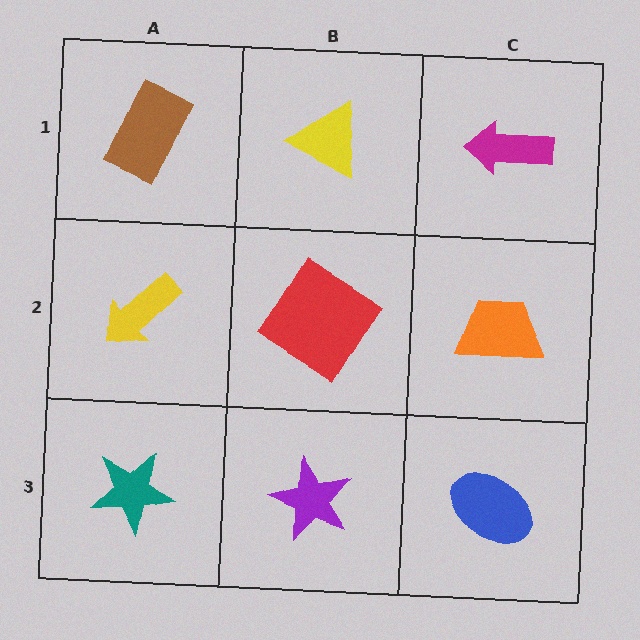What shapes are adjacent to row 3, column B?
A red diamond (row 2, column B), a teal star (row 3, column A), a blue ellipse (row 3, column C).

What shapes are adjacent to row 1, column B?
A red diamond (row 2, column B), a brown rectangle (row 1, column A), a magenta arrow (row 1, column C).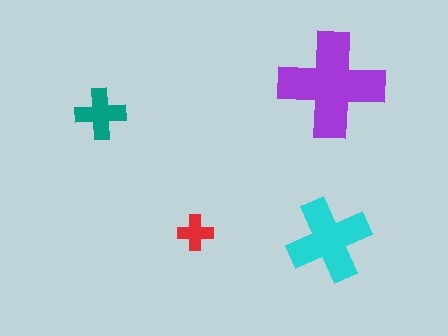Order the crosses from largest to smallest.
the purple one, the cyan one, the teal one, the red one.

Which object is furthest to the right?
The purple cross is rightmost.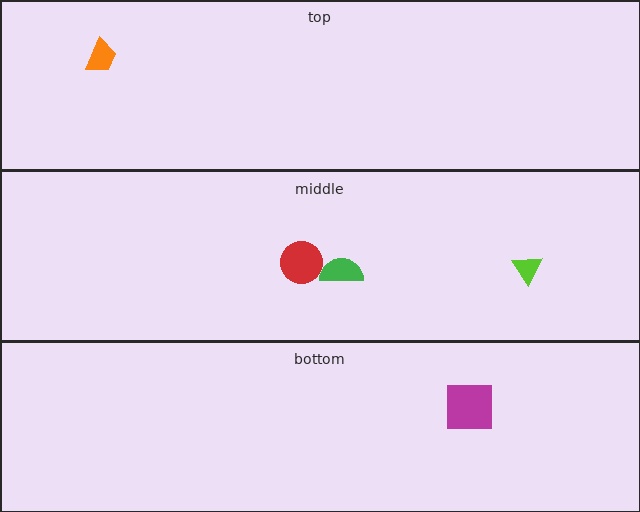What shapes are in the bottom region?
The magenta square.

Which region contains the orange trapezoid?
The top region.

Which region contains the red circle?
The middle region.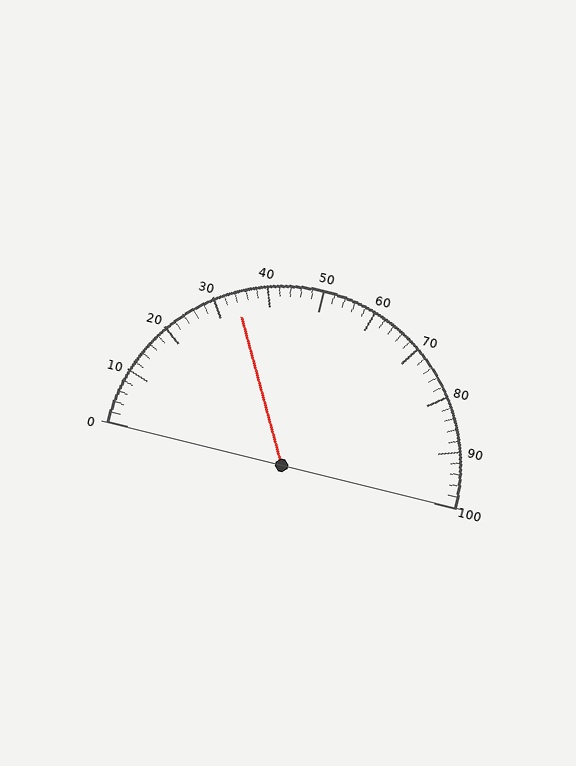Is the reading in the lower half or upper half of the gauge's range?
The reading is in the lower half of the range (0 to 100).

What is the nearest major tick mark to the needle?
The nearest major tick mark is 30.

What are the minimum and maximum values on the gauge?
The gauge ranges from 0 to 100.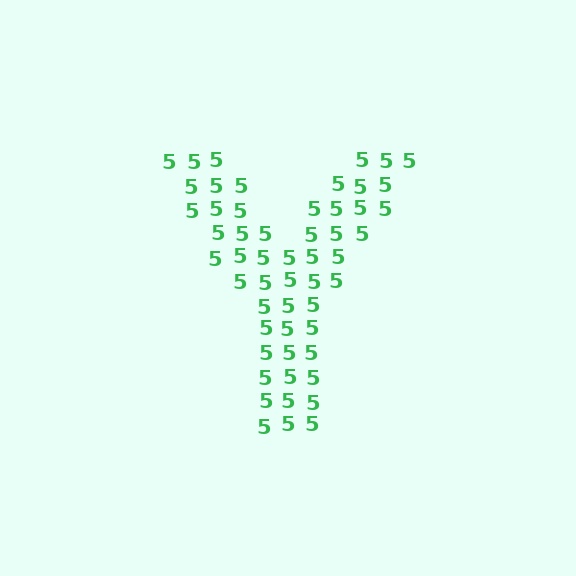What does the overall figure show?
The overall figure shows the letter Y.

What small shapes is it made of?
It is made of small digit 5's.